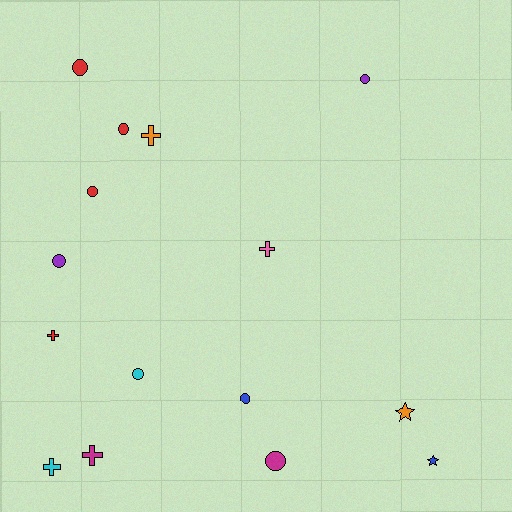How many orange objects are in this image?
There are 2 orange objects.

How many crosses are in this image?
There are 5 crosses.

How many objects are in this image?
There are 15 objects.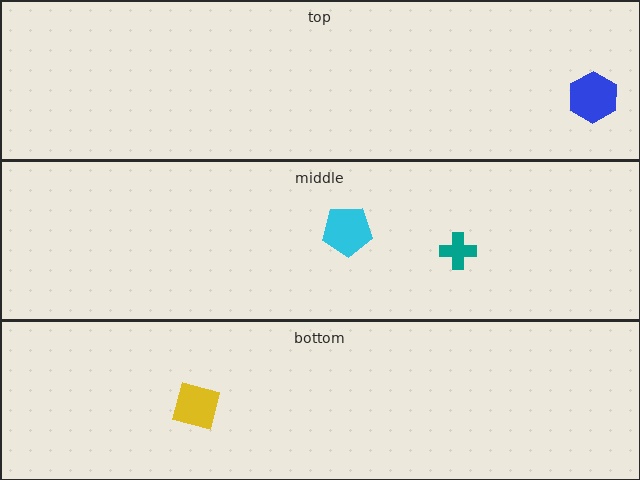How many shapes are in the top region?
1.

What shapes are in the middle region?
The cyan pentagon, the teal cross.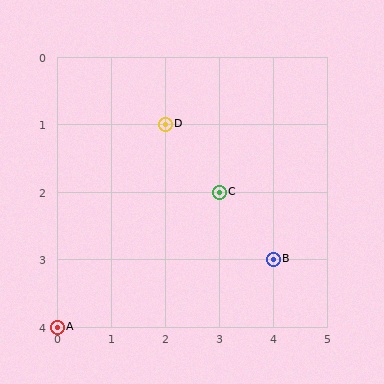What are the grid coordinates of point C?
Point C is at grid coordinates (3, 2).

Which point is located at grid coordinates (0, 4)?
Point A is at (0, 4).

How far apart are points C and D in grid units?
Points C and D are 1 column and 1 row apart (about 1.4 grid units diagonally).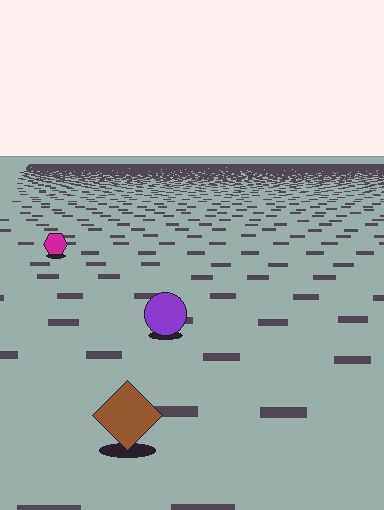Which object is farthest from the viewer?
The magenta hexagon is farthest from the viewer. It appears smaller and the ground texture around it is denser.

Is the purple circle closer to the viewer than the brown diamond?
No. The brown diamond is closer — you can tell from the texture gradient: the ground texture is coarser near it.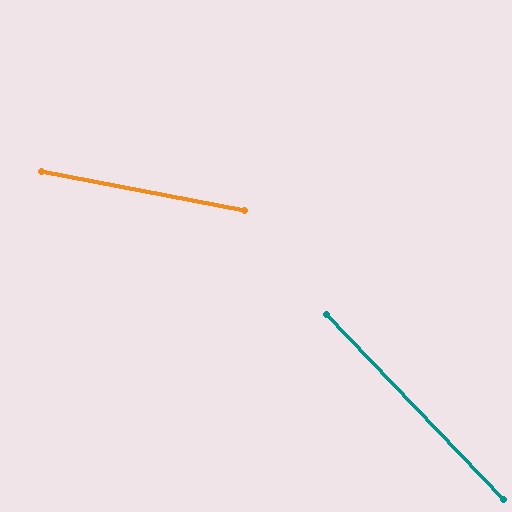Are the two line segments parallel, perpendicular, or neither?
Neither parallel nor perpendicular — they differ by about 36°.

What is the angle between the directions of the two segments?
Approximately 36 degrees.